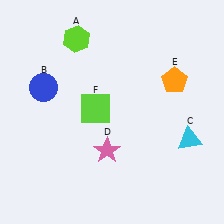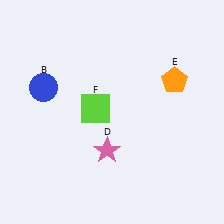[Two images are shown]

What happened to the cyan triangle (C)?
The cyan triangle (C) was removed in Image 2. It was in the bottom-right area of Image 1.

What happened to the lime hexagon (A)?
The lime hexagon (A) was removed in Image 2. It was in the top-left area of Image 1.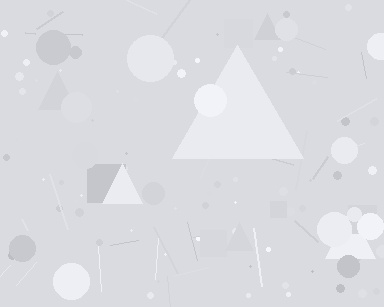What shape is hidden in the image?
A triangle is hidden in the image.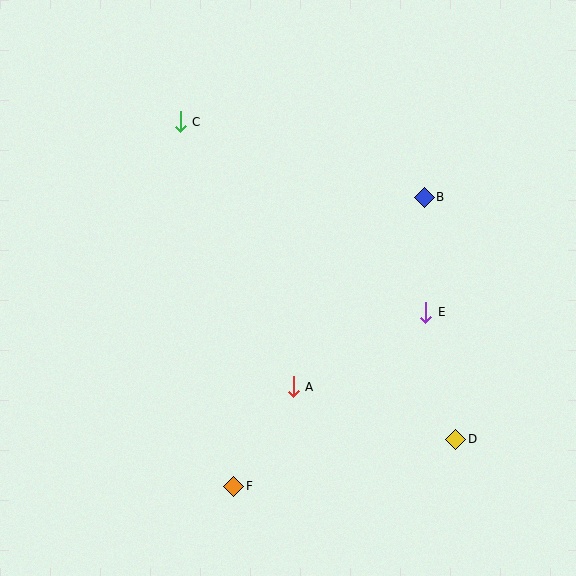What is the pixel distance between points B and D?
The distance between B and D is 244 pixels.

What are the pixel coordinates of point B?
Point B is at (424, 197).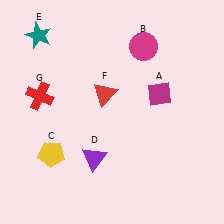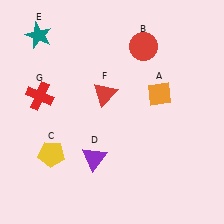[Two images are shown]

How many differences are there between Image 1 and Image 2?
There are 2 differences between the two images.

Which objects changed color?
A changed from magenta to orange. B changed from magenta to red.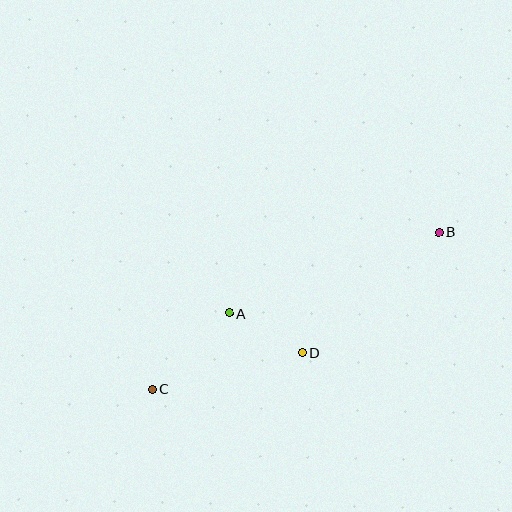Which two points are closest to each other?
Points A and D are closest to each other.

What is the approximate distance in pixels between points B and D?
The distance between B and D is approximately 182 pixels.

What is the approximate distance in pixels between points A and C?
The distance between A and C is approximately 108 pixels.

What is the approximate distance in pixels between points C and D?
The distance between C and D is approximately 154 pixels.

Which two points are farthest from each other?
Points B and C are farthest from each other.